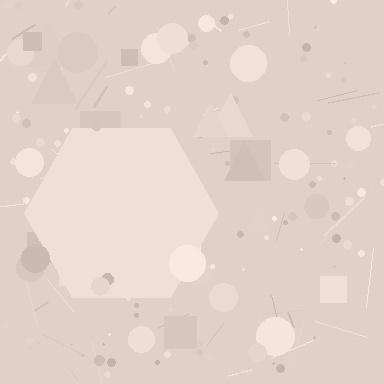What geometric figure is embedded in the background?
A hexagon is embedded in the background.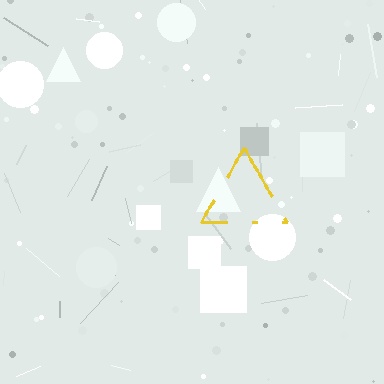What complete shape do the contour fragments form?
The contour fragments form a triangle.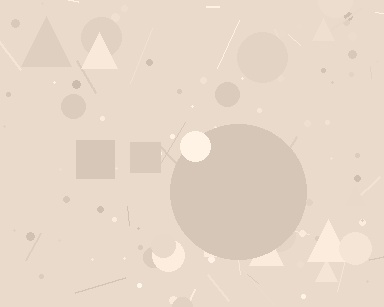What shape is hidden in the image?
A circle is hidden in the image.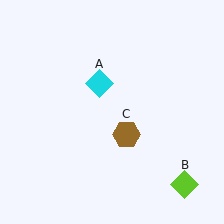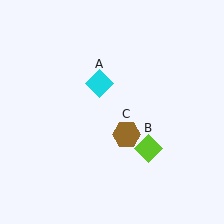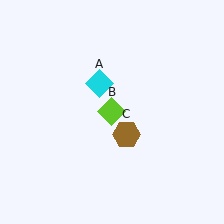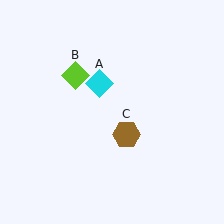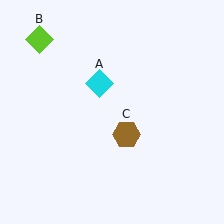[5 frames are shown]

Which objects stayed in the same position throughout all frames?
Cyan diamond (object A) and brown hexagon (object C) remained stationary.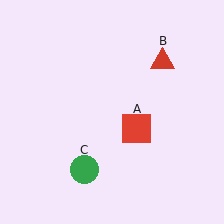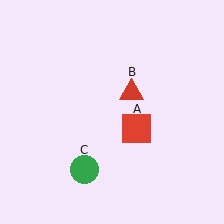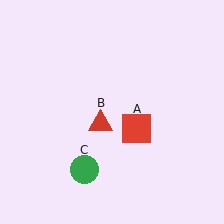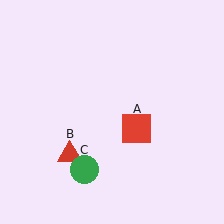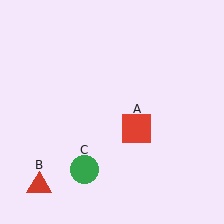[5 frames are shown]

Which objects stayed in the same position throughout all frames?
Red square (object A) and green circle (object C) remained stationary.